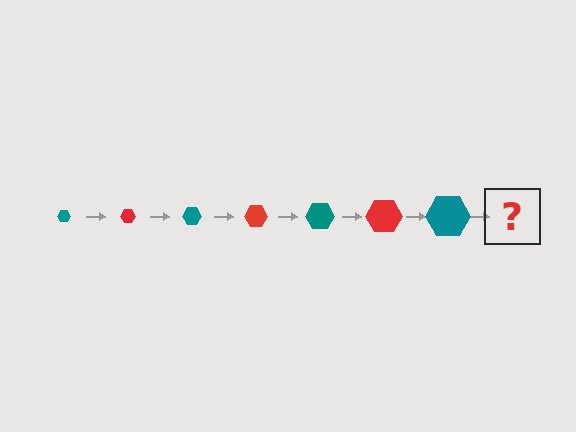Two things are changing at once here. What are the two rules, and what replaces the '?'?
The two rules are that the hexagon grows larger each step and the color cycles through teal and red. The '?' should be a red hexagon, larger than the previous one.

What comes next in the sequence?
The next element should be a red hexagon, larger than the previous one.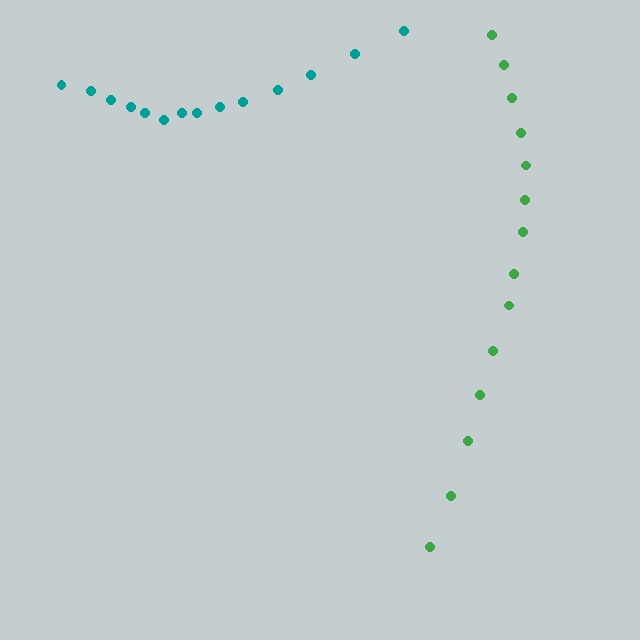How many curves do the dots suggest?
There are 2 distinct paths.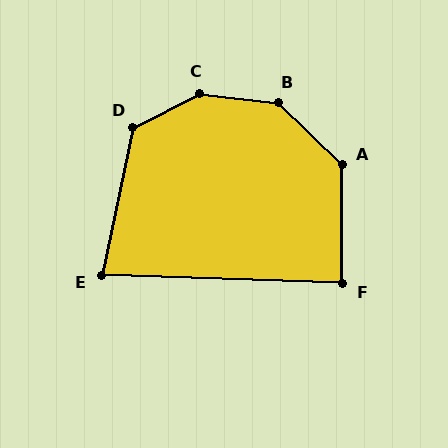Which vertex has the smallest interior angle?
E, at approximately 80 degrees.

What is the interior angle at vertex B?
Approximately 143 degrees (obtuse).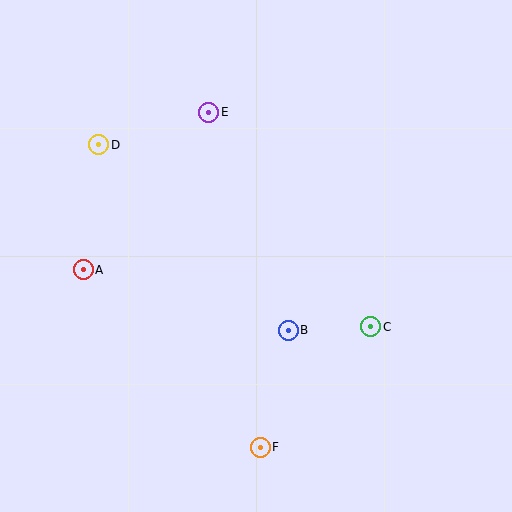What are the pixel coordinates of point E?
Point E is at (209, 113).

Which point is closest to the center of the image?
Point B at (288, 330) is closest to the center.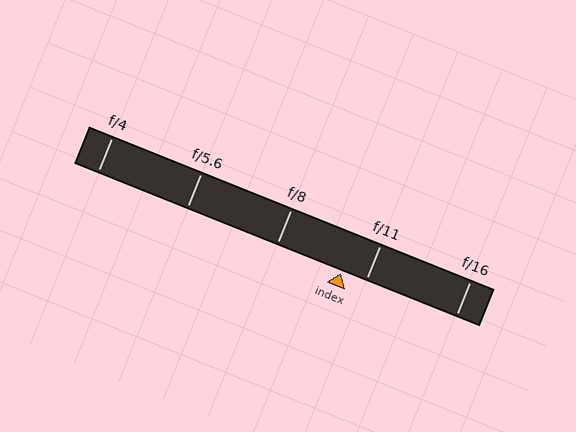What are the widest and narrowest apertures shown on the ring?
The widest aperture shown is f/4 and the narrowest is f/16.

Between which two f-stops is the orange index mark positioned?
The index mark is between f/8 and f/11.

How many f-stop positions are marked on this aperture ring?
There are 5 f-stop positions marked.